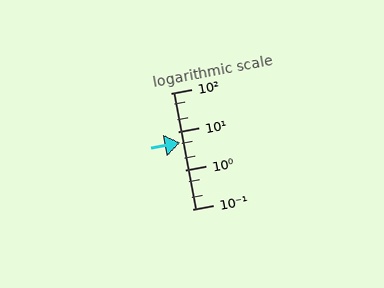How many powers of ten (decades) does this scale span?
The scale spans 3 decades, from 0.1 to 100.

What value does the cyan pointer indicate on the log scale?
The pointer indicates approximately 5.3.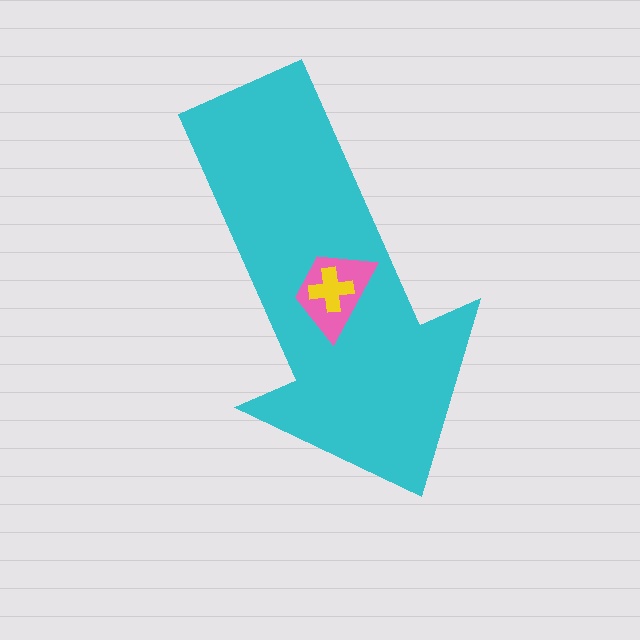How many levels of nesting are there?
3.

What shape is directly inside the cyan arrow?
The pink trapezoid.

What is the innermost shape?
The yellow cross.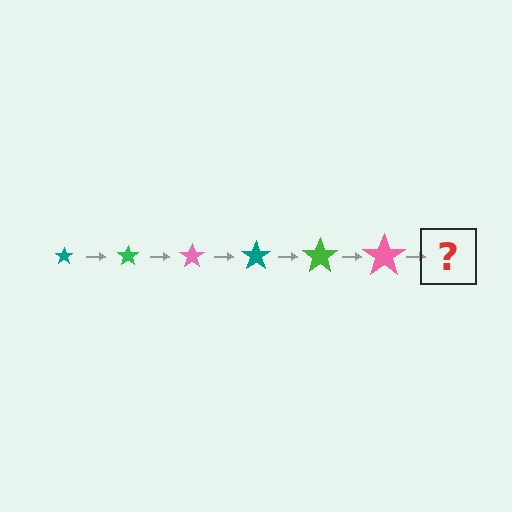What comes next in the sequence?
The next element should be a teal star, larger than the previous one.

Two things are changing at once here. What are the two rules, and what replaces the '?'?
The two rules are that the star grows larger each step and the color cycles through teal, green, and pink. The '?' should be a teal star, larger than the previous one.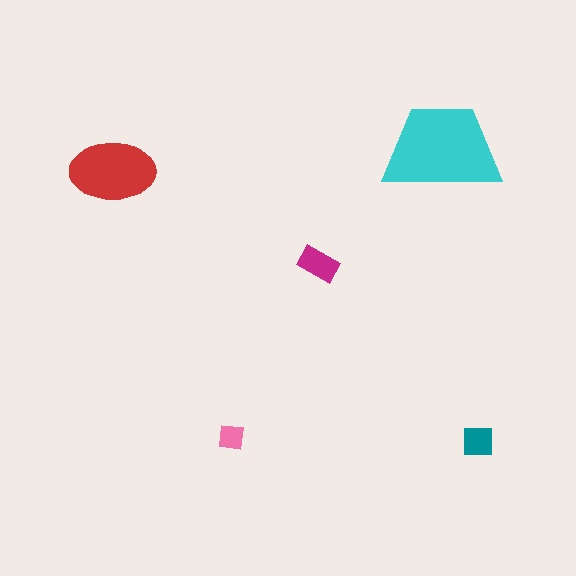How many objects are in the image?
There are 5 objects in the image.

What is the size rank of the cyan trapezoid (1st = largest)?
1st.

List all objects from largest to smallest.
The cyan trapezoid, the red ellipse, the magenta rectangle, the teal square, the pink square.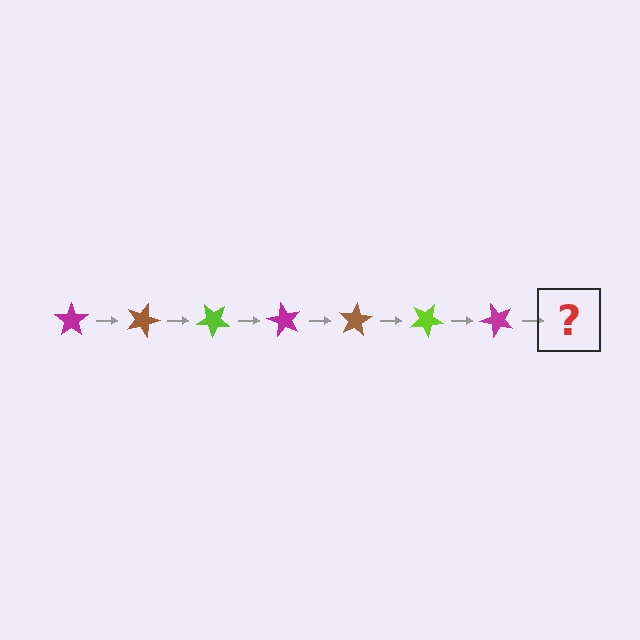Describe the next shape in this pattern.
It should be a brown star, rotated 140 degrees from the start.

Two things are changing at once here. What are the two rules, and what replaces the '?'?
The two rules are that it rotates 20 degrees each step and the color cycles through magenta, brown, and lime. The '?' should be a brown star, rotated 140 degrees from the start.